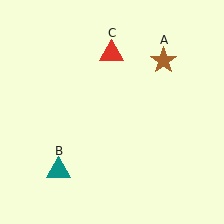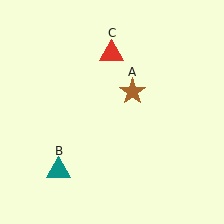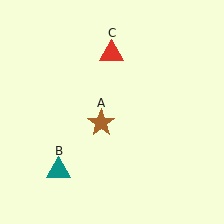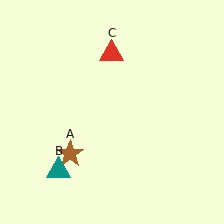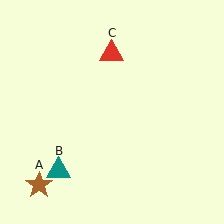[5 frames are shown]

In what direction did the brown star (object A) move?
The brown star (object A) moved down and to the left.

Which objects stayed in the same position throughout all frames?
Teal triangle (object B) and red triangle (object C) remained stationary.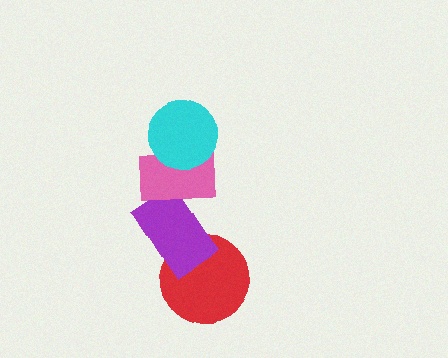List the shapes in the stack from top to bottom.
From top to bottom: the cyan circle, the pink rectangle, the purple rectangle, the red circle.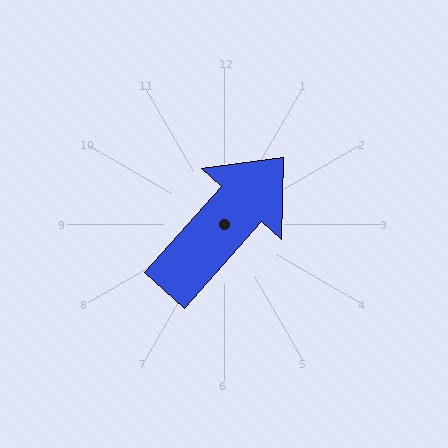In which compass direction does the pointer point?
Northeast.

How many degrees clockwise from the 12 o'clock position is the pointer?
Approximately 42 degrees.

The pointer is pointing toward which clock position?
Roughly 1 o'clock.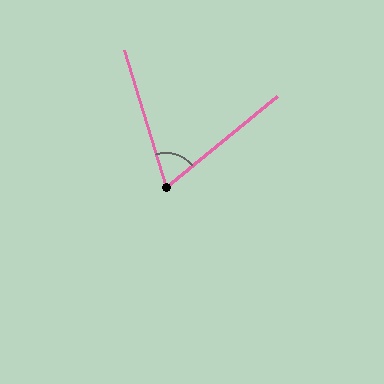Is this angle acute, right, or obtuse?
It is acute.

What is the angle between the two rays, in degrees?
Approximately 68 degrees.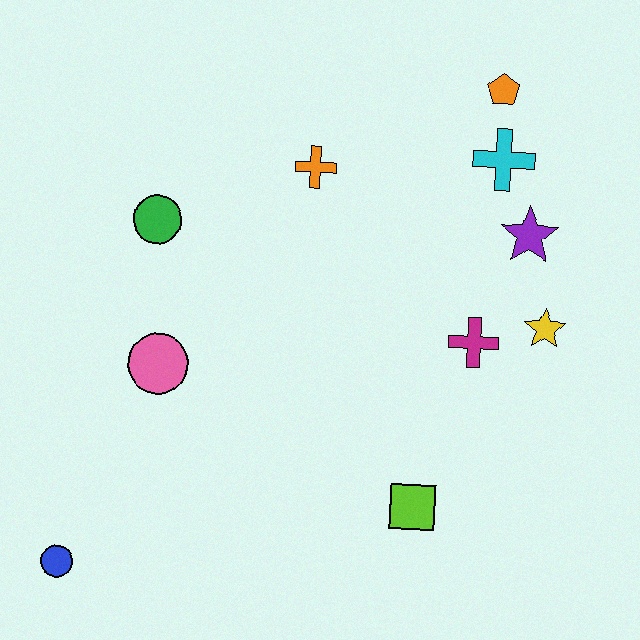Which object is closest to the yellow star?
The magenta cross is closest to the yellow star.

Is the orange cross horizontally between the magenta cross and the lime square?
No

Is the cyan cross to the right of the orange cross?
Yes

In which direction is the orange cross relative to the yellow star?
The orange cross is to the left of the yellow star.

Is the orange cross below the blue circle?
No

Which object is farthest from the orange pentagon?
The blue circle is farthest from the orange pentagon.